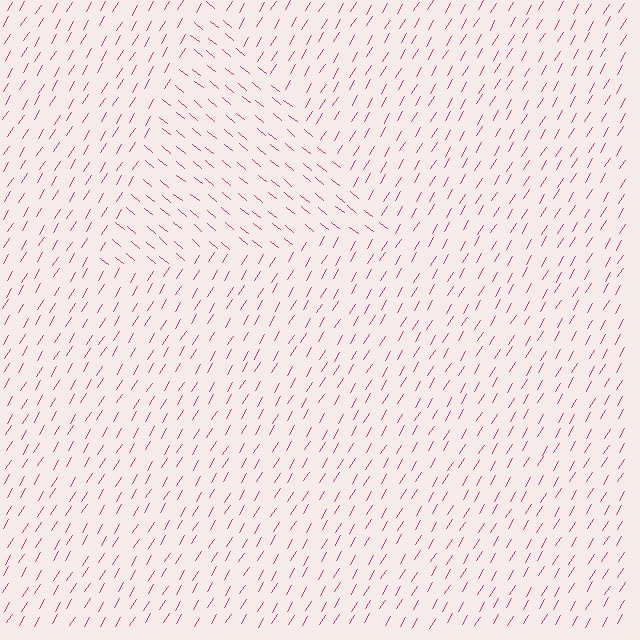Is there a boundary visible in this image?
Yes, there is a texture boundary formed by a change in line orientation.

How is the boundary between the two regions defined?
The boundary is defined purely by a change in line orientation (approximately 82 degrees difference). All lines are the same color and thickness.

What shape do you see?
I see a triangle.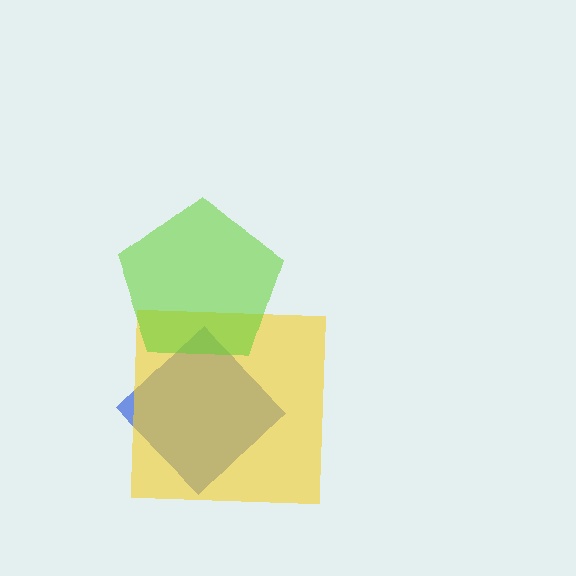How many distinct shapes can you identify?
There are 3 distinct shapes: a blue diamond, a yellow square, a lime pentagon.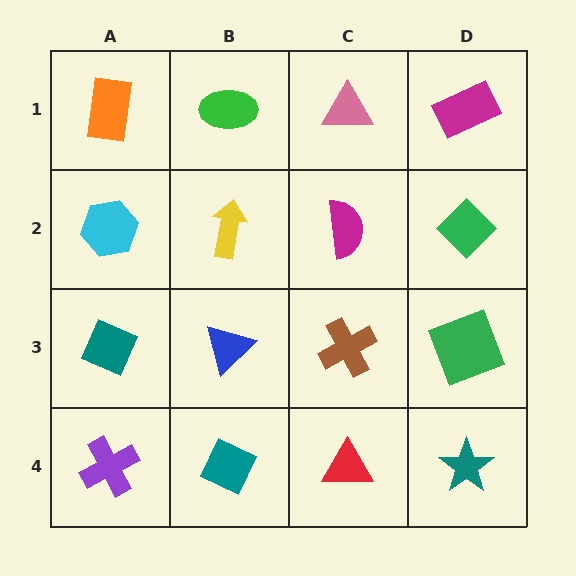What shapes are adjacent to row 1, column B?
A yellow arrow (row 2, column B), an orange rectangle (row 1, column A), a pink triangle (row 1, column C).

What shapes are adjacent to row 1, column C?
A magenta semicircle (row 2, column C), a green ellipse (row 1, column B), a magenta rectangle (row 1, column D).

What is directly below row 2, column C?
A brown cross.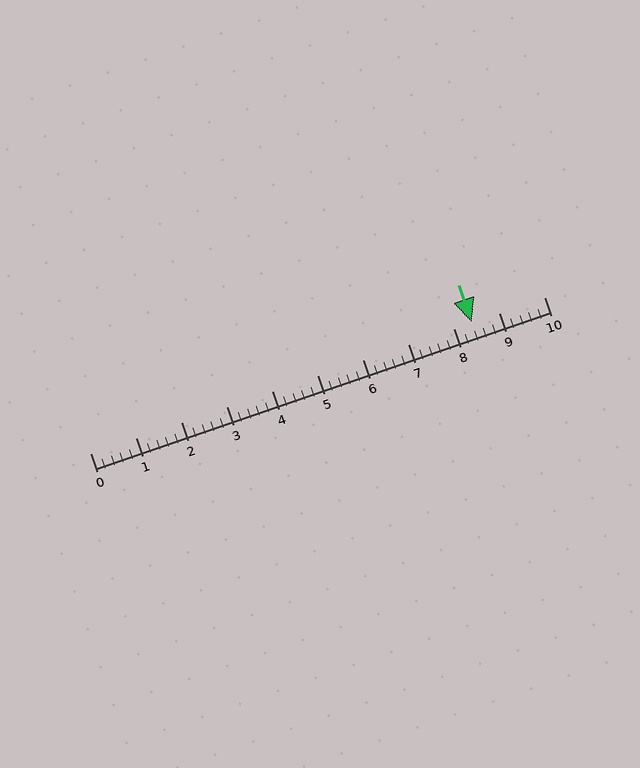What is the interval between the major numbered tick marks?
The major tick marks are spaced 1 units apart.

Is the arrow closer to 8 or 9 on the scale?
The arrow is closer to 8.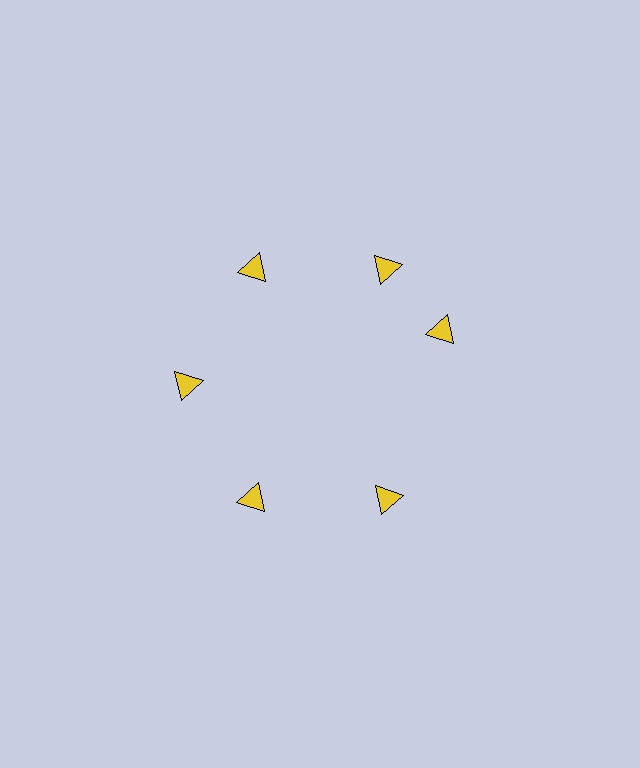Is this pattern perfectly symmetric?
No. The 6 yellow triangles are arranged in a ring, but one element near the 3 o'clock position is rotated out of alignment along the ring, breaking the 6-fold rotational symmetry.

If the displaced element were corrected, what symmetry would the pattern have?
It would have 6-fold rotational symmetry — the pattern would map onto itself every 60 degrees.